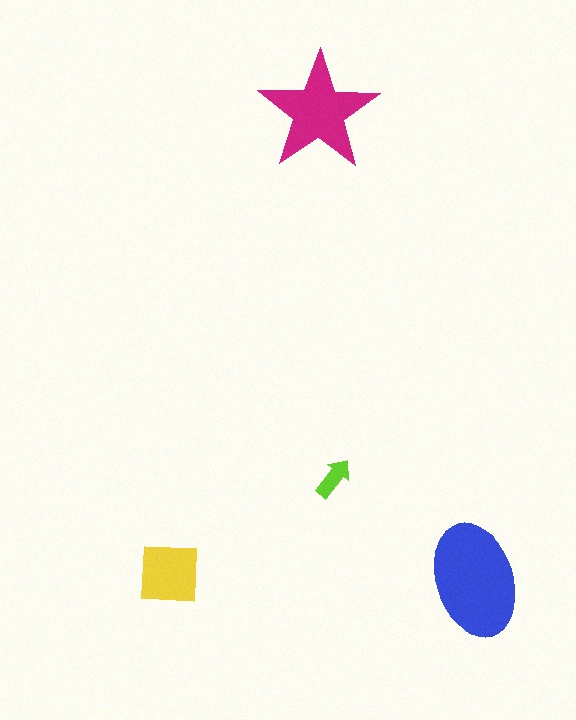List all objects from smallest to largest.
The lime arrow, the yellow square, the magenta star, the blue ellipse.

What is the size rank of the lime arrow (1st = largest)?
4th.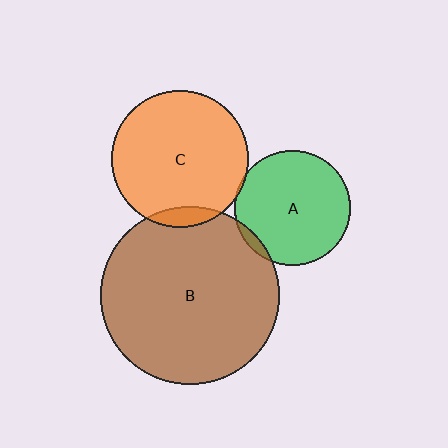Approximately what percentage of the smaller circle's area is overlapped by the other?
Approximately 5%.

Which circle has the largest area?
Circle B (brown).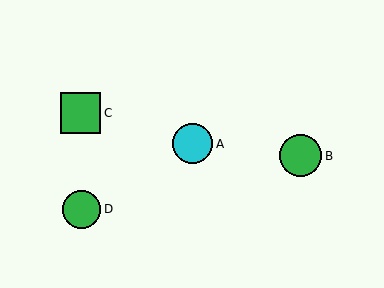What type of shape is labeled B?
Shape B is a green circle.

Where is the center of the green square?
The center of the green square is at (81, 113).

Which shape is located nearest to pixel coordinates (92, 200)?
The green circle (labeled D) at (82, 209) is nearest to that location.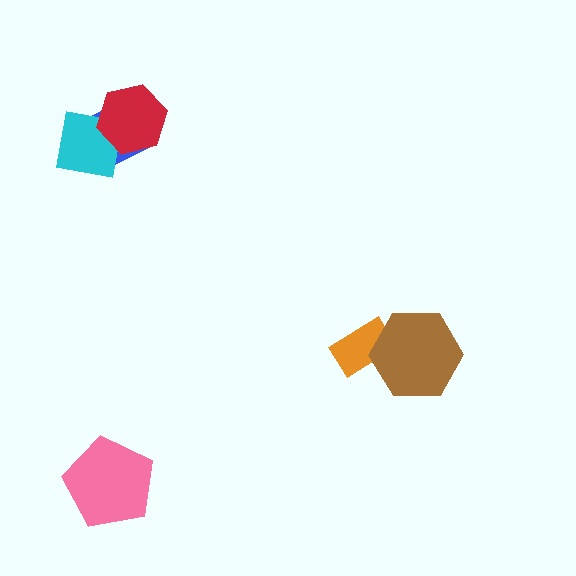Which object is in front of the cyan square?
The red hexagon is in front of the cyan square.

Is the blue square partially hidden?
Yes, it is partially covered by another shape.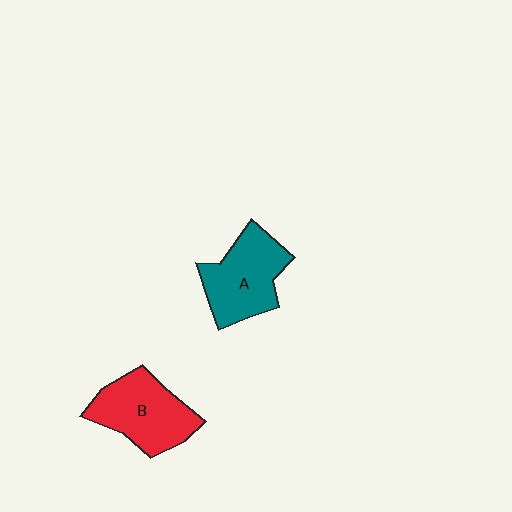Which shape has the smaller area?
Shape A (teal).